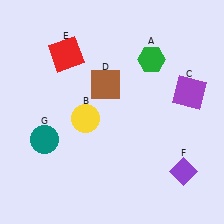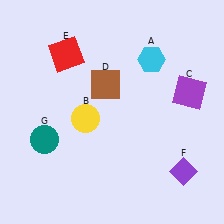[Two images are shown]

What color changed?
The hexagon (A) changed from green in Image 1 to cyan in Image 2.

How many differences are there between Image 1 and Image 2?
There is 1 difference between the two images.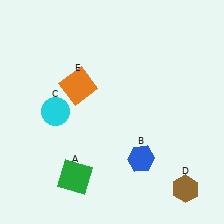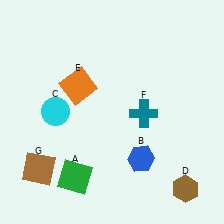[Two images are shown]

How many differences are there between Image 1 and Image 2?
There are 2 differences between the two images.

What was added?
A teal cross (F), a brown square (G) were added in Image 2.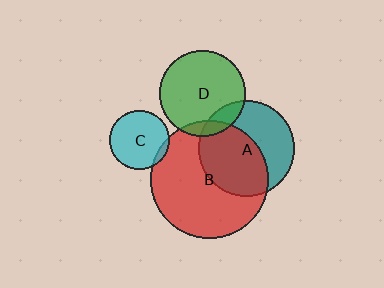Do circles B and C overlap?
Yes.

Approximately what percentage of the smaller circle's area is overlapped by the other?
Approximately 5%.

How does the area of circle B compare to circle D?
Approximately 1.8 times.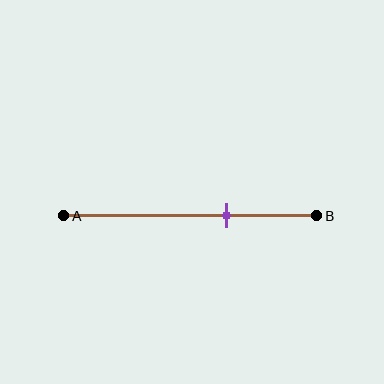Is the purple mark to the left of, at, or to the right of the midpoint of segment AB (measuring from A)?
The purple mark is to the right of the midpoint of segment AB.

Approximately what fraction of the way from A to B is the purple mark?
The purple mark is approximately 65% of the way from A to B.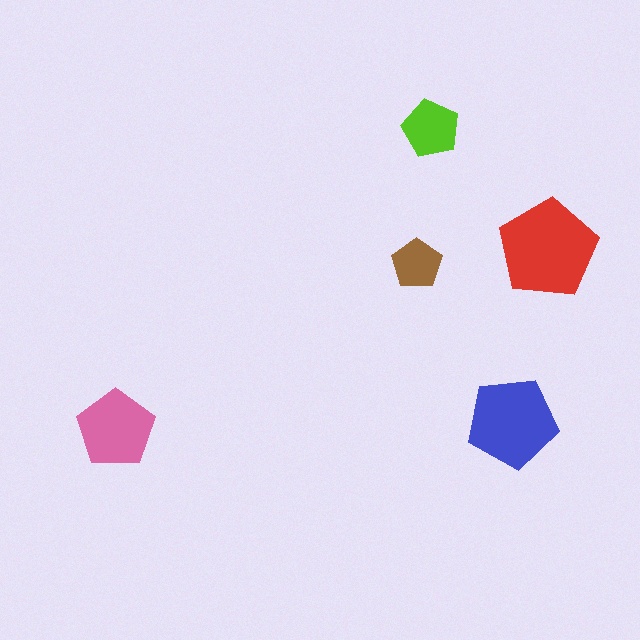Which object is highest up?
The lime pentagon is topmost.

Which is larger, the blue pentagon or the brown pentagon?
The blue one.